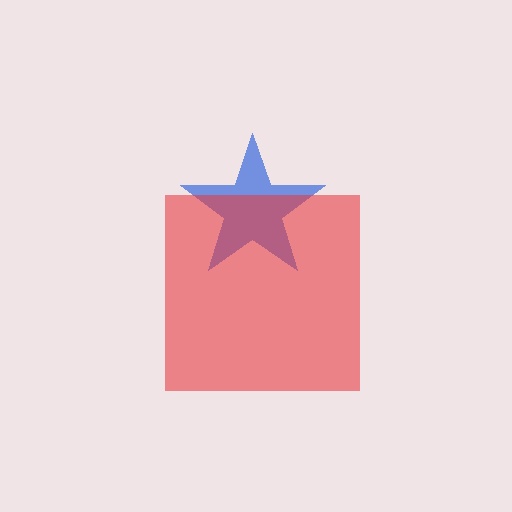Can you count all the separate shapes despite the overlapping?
Yes, there are 2 separate shapes.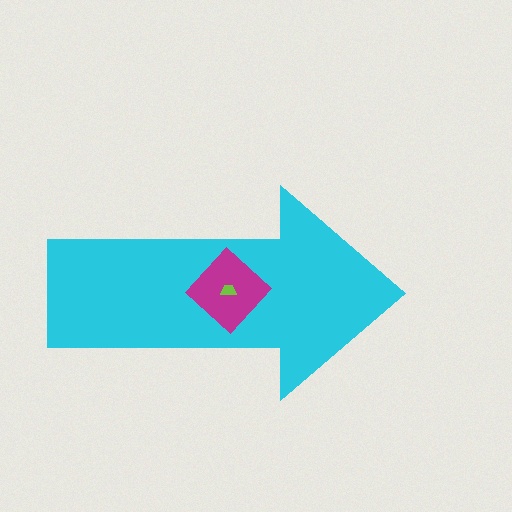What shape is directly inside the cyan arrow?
The magenta diamond.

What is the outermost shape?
The cyan arrow.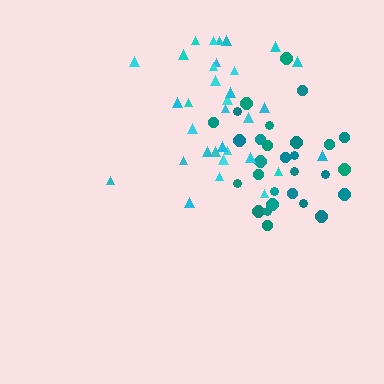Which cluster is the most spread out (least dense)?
Cyan.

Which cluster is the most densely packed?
Teal.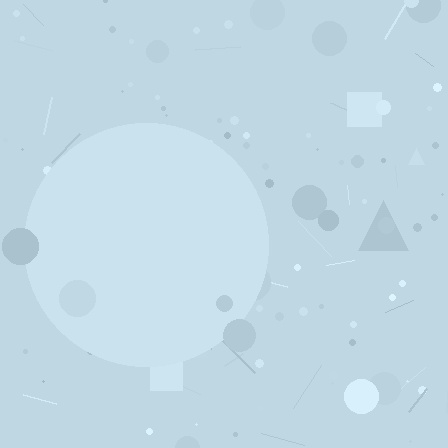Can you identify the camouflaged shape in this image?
The camouflaged shape is a circle.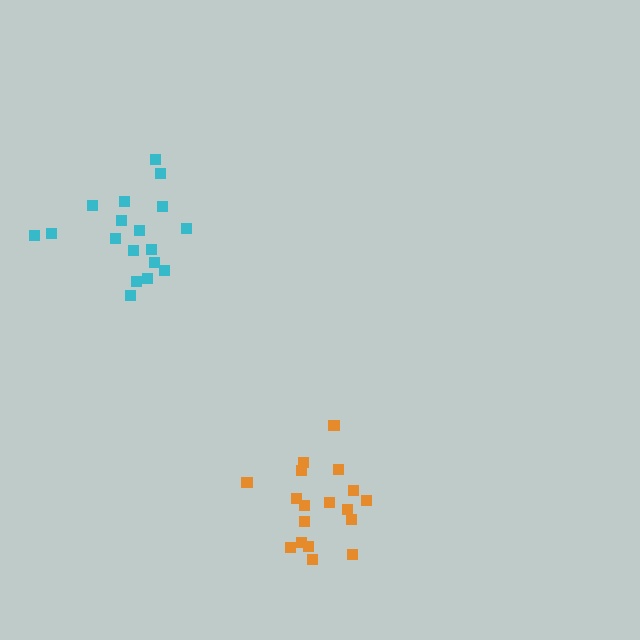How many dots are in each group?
Group 1: 18 dots, Group 2: 18 dots (36 total).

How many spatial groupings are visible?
There are 2 spatial groupings.